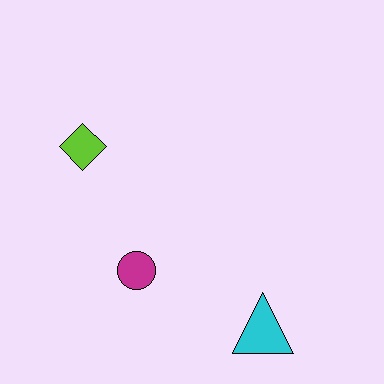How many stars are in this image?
There are no stars.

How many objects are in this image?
There are 3 objects.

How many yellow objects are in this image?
There are no yellow objects.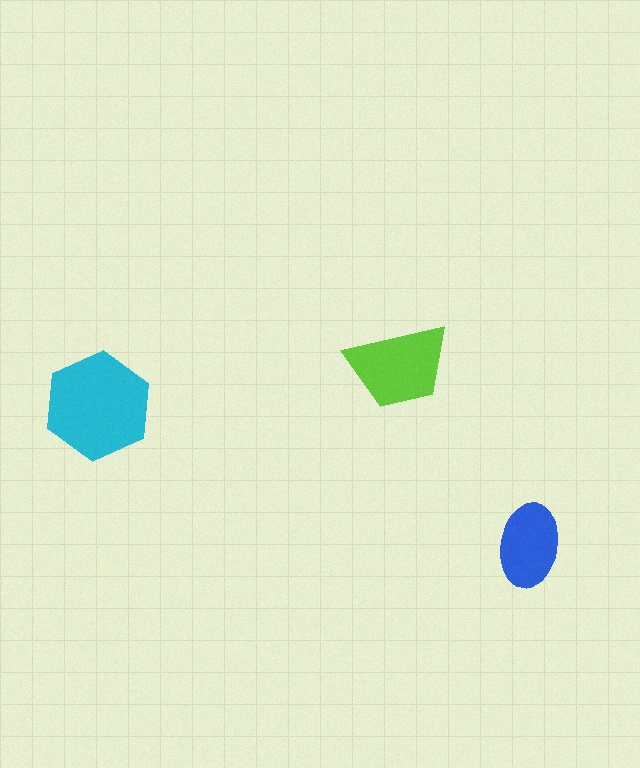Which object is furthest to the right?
The blue ellipse is rightmost.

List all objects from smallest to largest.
The blue ellipse, the lime trapezoid, the cyan hexagon.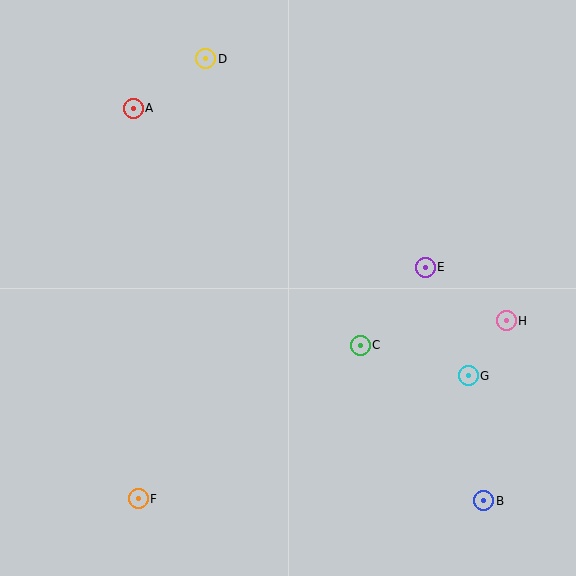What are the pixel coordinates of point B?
Point B is at (484, 501).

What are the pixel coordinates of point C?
Point C is at (360, 346).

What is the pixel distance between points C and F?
The distance between C and F is 270 pixels.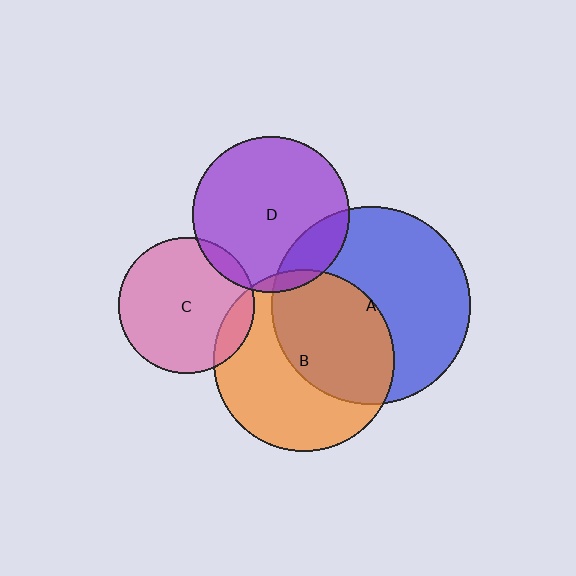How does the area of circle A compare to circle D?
Approximately 1.6 times.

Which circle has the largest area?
Circle A (blue).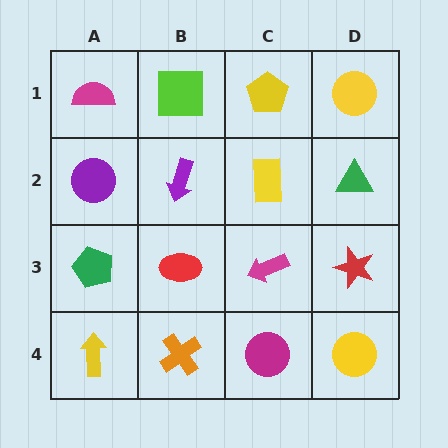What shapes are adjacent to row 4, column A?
A green pentagon (row 3, column A), an orange cross (row 4, column B).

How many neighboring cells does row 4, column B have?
3.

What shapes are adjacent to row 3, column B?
A purple arrow (row 2, column B), an orange cross (row 4, column B), a green pentagon (row 3, column A), a magenta arrow (row 3, column C).